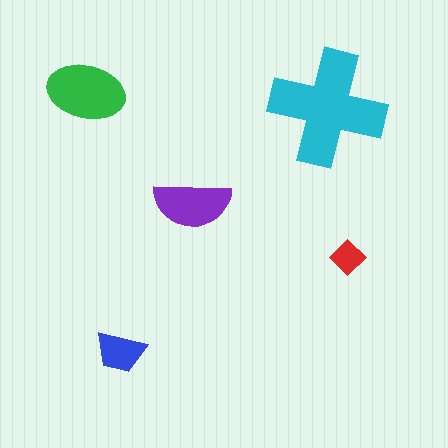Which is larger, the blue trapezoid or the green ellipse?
The green ellipse.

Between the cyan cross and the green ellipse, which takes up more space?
The cyan cross.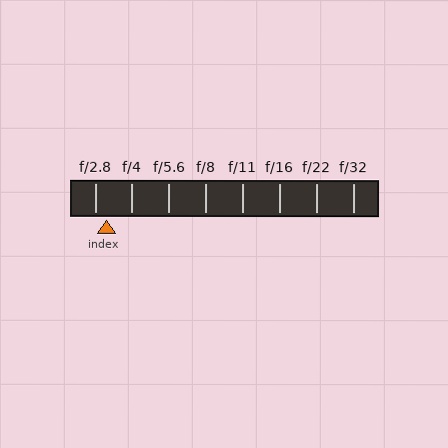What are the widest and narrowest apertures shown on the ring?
The widest aperture shown is f/2.8 and the narrowest is f/32.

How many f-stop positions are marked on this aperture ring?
There are 8 f-stop positions marked.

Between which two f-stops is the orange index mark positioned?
The index mark is between f/2.8 and f/4.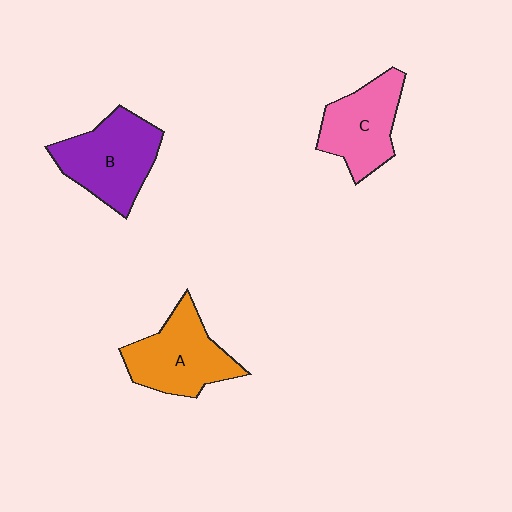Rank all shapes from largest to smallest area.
From largest to smallest: B (purple), A (orange), C (pink).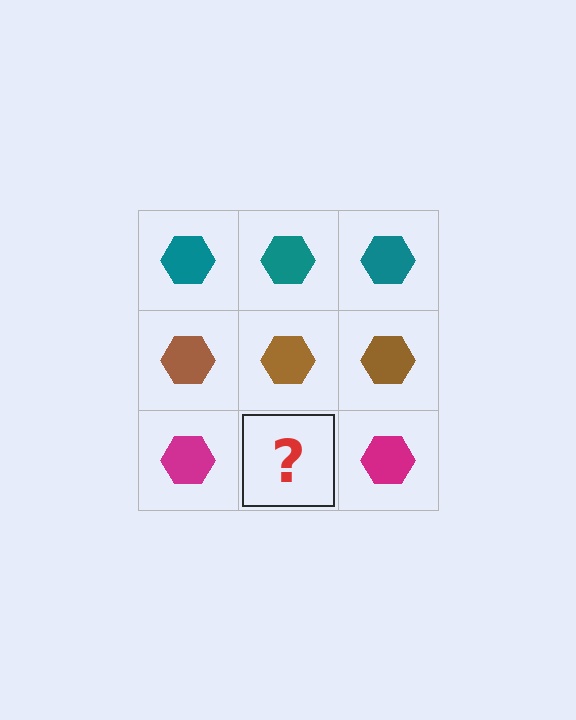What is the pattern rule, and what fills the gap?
The rule is that each row has a consistent color. The gap should be filled with a magenta hexagon.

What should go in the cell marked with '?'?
The missing cell should contain a magenta hexagon.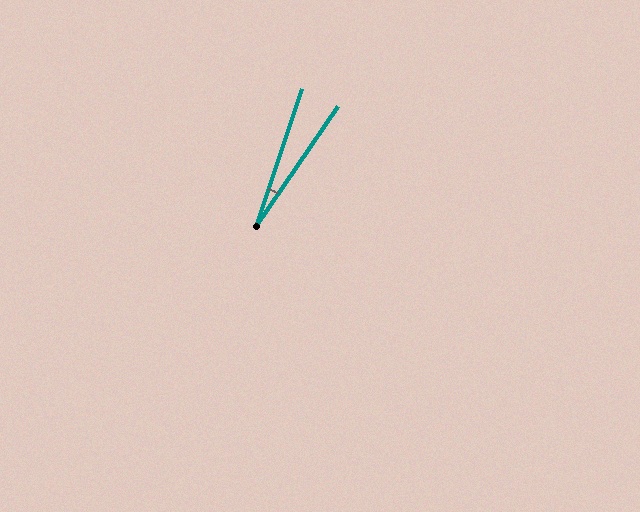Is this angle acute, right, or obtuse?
It is acute.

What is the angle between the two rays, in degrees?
Approximately 16 degrees.